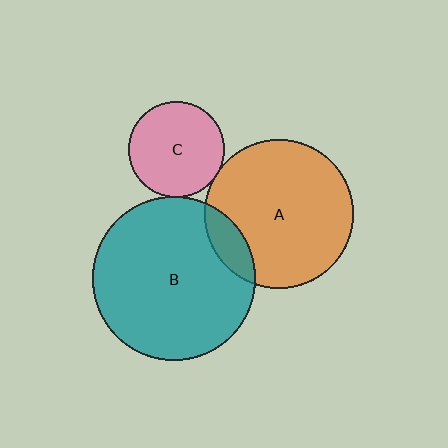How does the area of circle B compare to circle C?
Approximately 2.9 times.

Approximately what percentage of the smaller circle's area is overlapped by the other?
Approximately 5%.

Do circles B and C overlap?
Yes.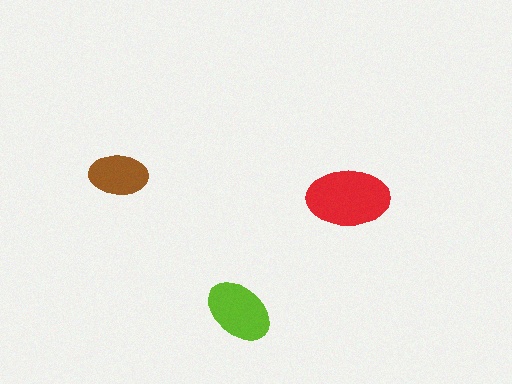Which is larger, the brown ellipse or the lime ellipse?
The lime one.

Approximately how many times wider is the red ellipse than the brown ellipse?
About 1.5 times wider.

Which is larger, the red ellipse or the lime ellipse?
The red one.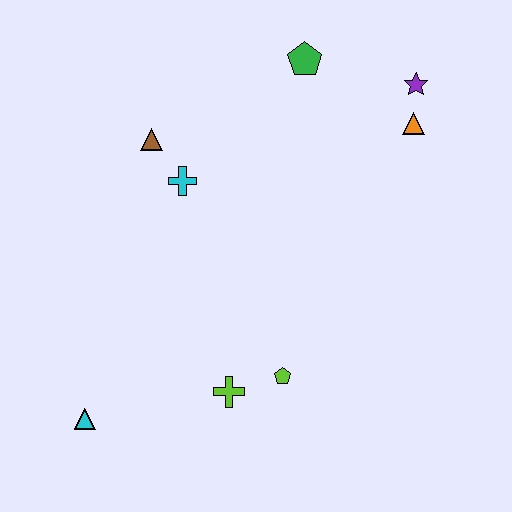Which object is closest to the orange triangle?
The purple star is closest to the orange triangle.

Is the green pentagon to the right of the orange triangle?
No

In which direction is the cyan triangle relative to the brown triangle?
The cyan triangle is below the brown triangle.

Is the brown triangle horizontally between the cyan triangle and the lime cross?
Yes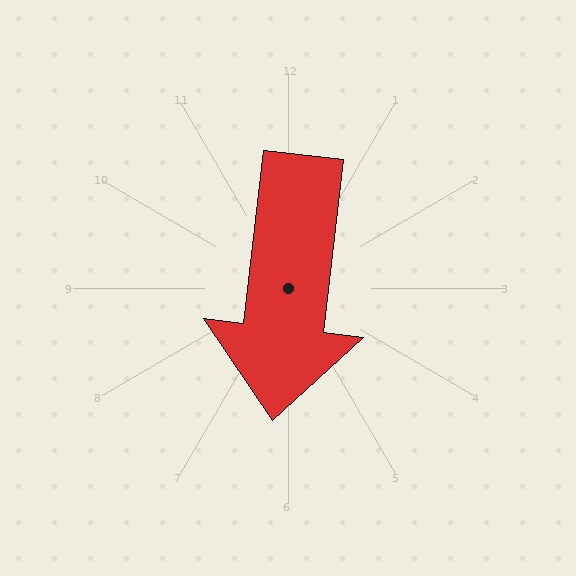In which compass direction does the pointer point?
South.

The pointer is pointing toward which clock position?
Roughly 6 o'clock.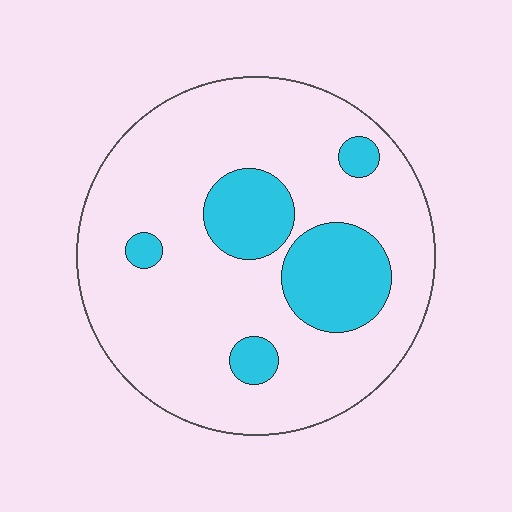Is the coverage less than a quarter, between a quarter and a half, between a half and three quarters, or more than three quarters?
Less than a quarter.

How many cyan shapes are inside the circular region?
5.